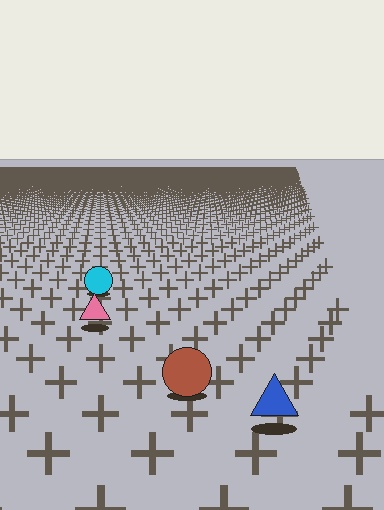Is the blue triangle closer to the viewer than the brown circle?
Yes. The blue triangle is closer — you can tell from the texture gradient: the ground texture is coarser near it.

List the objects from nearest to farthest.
From nearest to farthest: the blue triangle, the brown circle, the pink triangle, the cyan circle.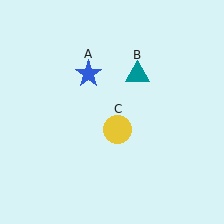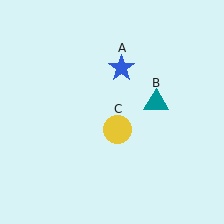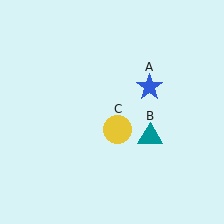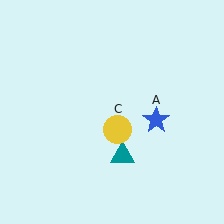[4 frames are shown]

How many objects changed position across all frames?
2 objects changed position: blue star (object A), teal triangle (object B).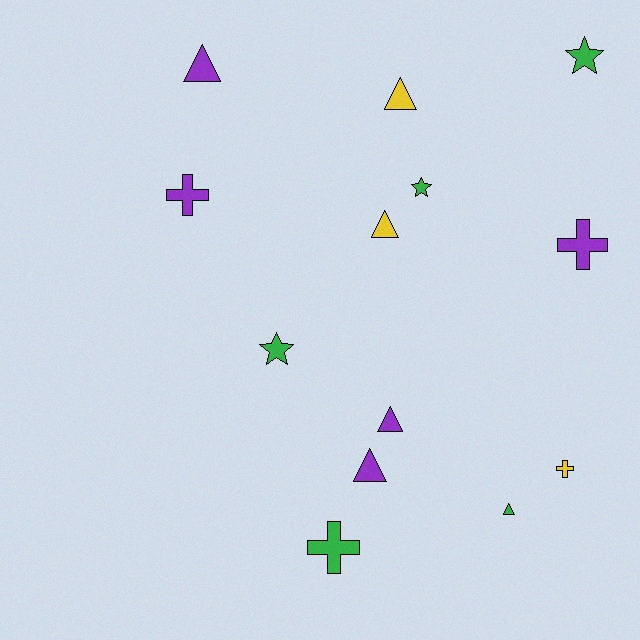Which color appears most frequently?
Green, with 5 objects.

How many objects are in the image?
There are 13 objects.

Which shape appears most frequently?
Triangle, with 6 objects.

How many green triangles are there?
There is 1 green triangle.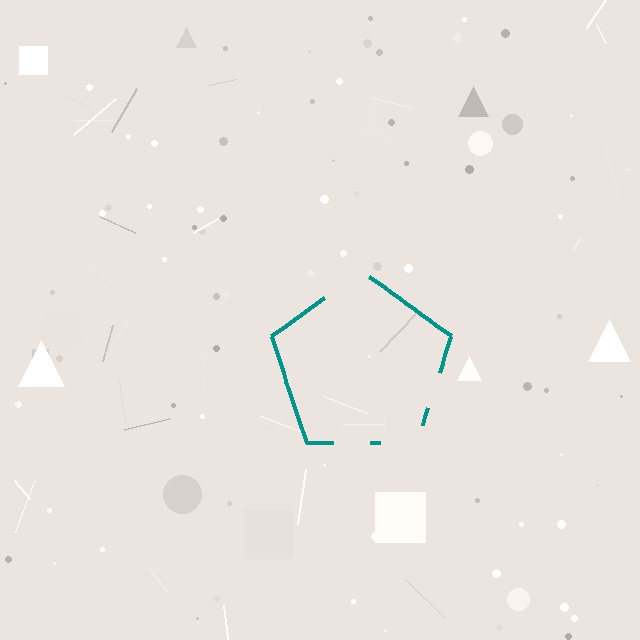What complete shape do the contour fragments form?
The contour fragments form a pentagon.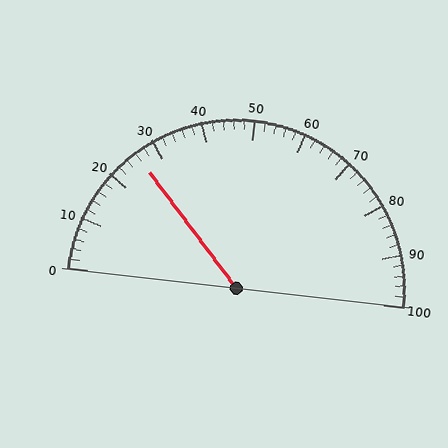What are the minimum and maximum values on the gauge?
The gauge ranges from 0 to 100.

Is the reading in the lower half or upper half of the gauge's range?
The reading is in the lower half of the range (0 to 100).